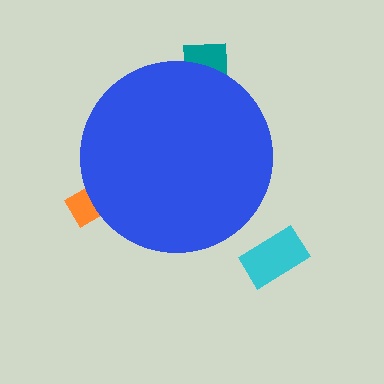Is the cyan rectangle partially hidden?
No, the cyan rectangle is fully visible.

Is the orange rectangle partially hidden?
Yes, the orange rectangle is partially hidden behind the blue circle.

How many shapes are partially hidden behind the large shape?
2 shapes are partially hidden.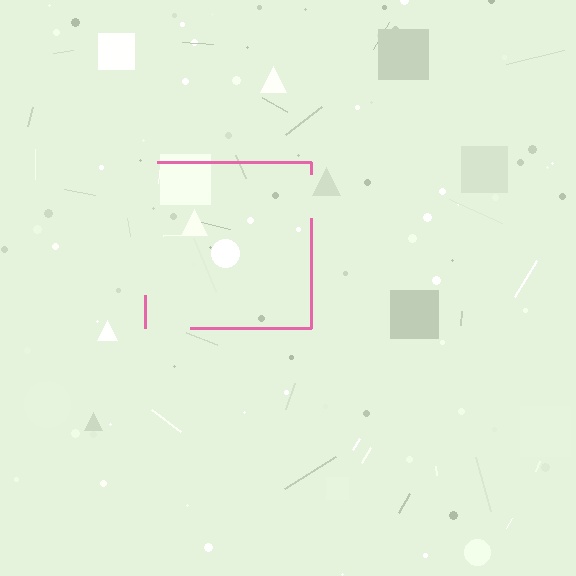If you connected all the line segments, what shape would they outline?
They would outline a square.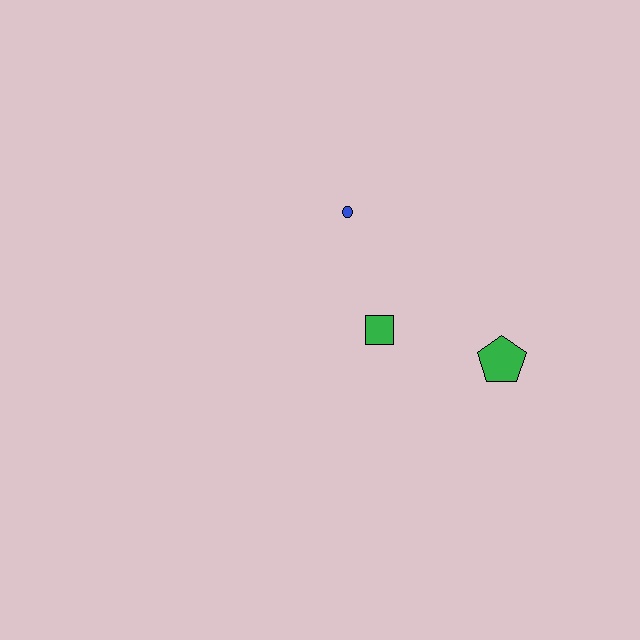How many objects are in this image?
There are 3 objects.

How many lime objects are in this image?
There are no lime objects.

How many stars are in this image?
There are no stars.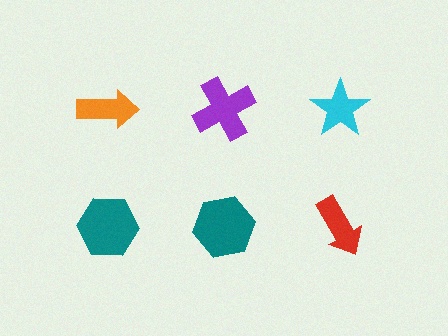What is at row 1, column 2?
A purple cross.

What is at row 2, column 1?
A teal hexagon.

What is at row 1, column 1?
An orange arrow.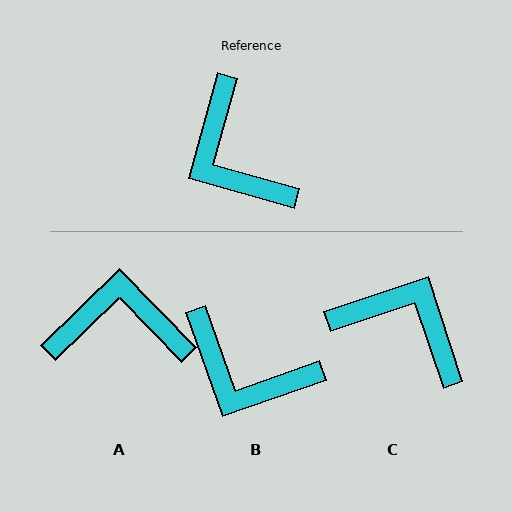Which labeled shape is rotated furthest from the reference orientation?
C, about 146 degrees away.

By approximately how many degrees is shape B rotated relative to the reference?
Approximately 35 degrees counter-clockwise.